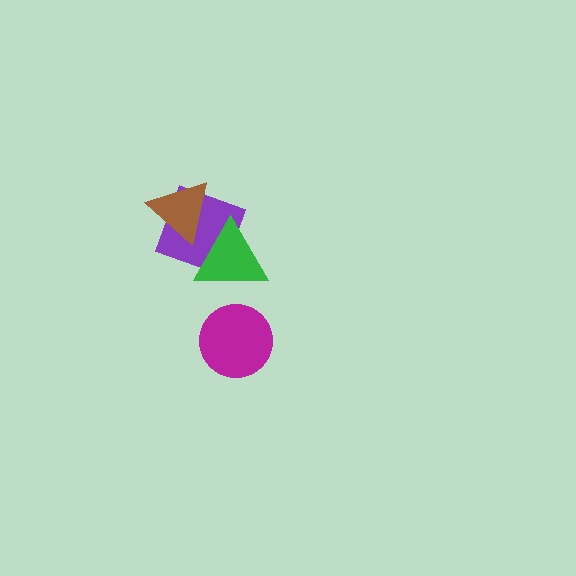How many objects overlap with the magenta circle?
0 objects overlap with the magenta circle.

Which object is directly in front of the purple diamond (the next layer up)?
The brown triangle is directly in front of the purple diamond.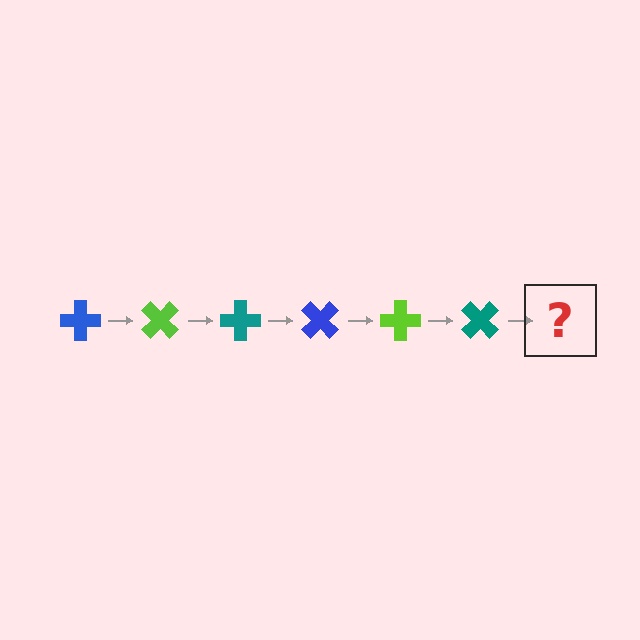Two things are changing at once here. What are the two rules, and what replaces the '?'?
The two rules are that it rotates 45 degrees each step and the color cycles through blue, lime, and teal. The '?' should be a blue cross, rotated 270 degrees from the start.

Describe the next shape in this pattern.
It should be a blue cross, rotated 270 degrees from the start.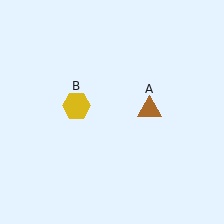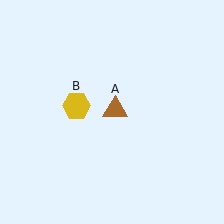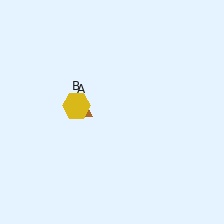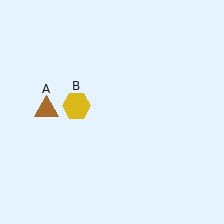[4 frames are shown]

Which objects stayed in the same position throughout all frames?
Yellow hexagon (object B) remained stationary.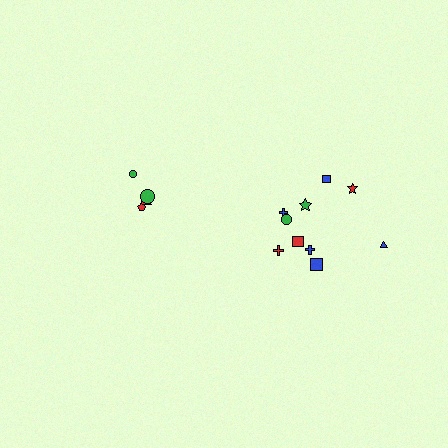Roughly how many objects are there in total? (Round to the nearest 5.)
Roughly 15 objects in total.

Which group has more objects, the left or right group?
The right group.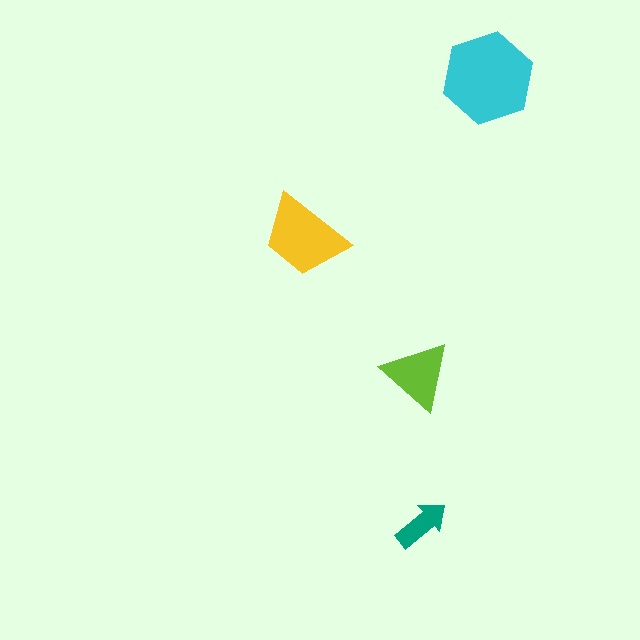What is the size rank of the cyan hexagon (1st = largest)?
1st.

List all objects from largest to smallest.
The cyan hexagon, the yellow trapezoid, the lime triangle, the teal arrow.